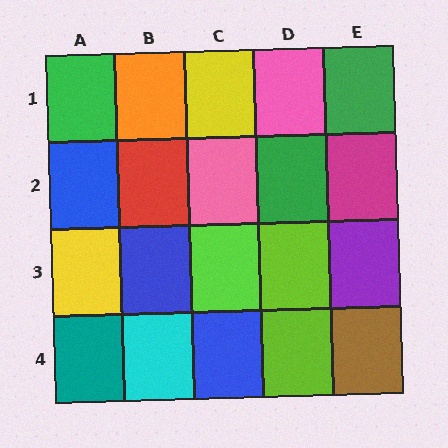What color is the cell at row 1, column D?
Pink.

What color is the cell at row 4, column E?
Brown.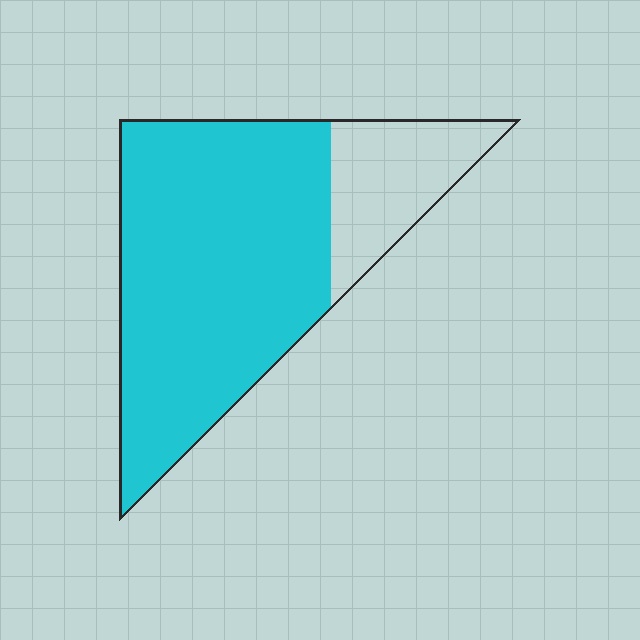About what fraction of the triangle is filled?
About four fifths (4/5).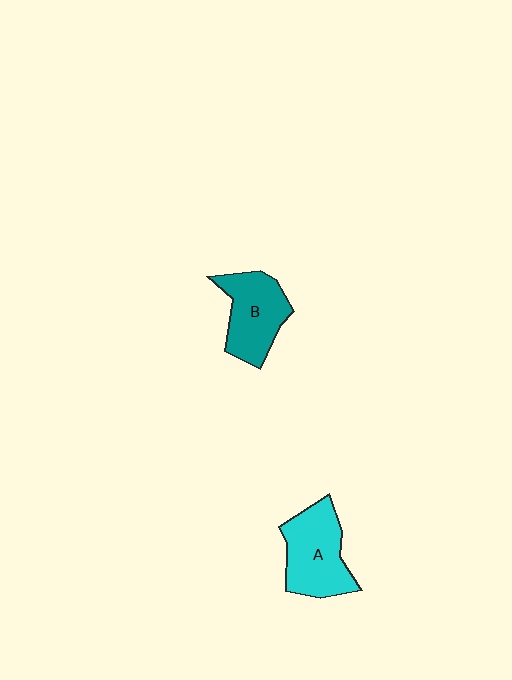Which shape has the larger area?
Shape A (cyan).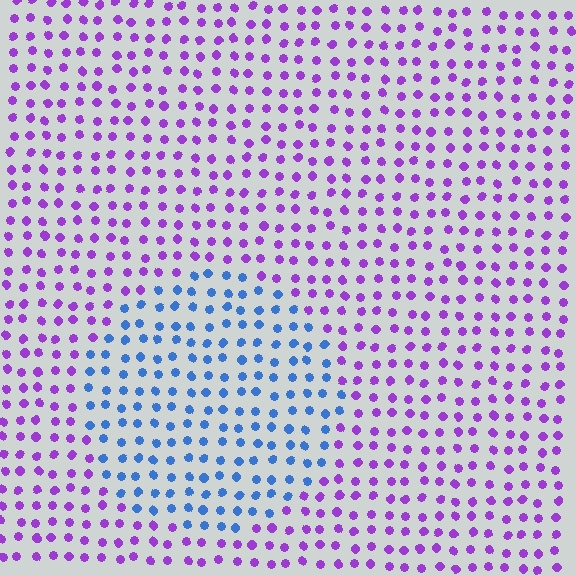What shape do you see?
I see a circle.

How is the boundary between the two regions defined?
The boundary is defined purely by a slight shift in hue (about 64 degrees). Spacing, size, and orientation are identical on both sides.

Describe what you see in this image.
The image is filled with small purple elements in a uniform arrangement. A circle-shaped region is visible where the elements are tinted to a slightly different hue, forming a subtle color boundary.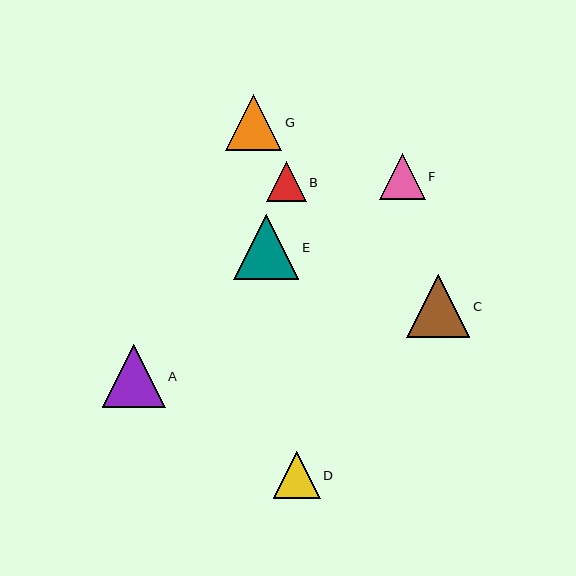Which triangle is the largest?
Triangle E is the largest with a size of approximately 65 pixels.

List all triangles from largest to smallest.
From largest to smallest: E, C, A, G, D, F, B.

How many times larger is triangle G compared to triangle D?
Triangle G is approximately 1.2 times the size of triangle D.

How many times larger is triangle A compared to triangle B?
Triangle A is approximately 1.6 times the size of triangle B.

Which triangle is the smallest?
Triangle B is the smallest with a size of approximately 40 pixels.